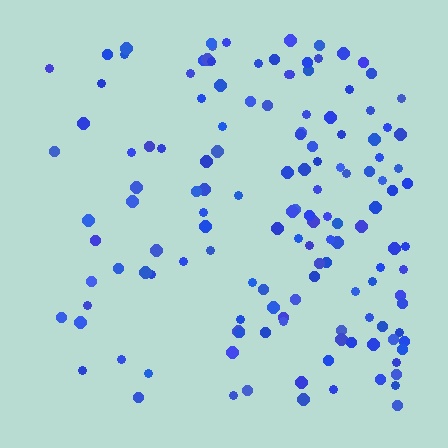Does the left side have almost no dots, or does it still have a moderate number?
Still a moderate number, just noticeably fewer than the right.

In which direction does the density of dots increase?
From left to right, with the right side densest.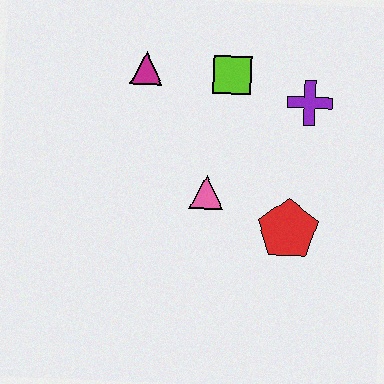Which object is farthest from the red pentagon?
The magenta triangle is farthest from the red pentagon.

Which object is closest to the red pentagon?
The pink triangle is closest to the red pentagon.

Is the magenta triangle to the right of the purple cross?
No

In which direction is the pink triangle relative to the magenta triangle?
The pink triangle is below the magenta triangle.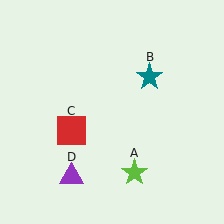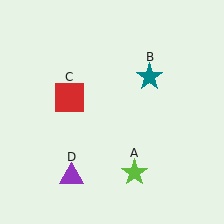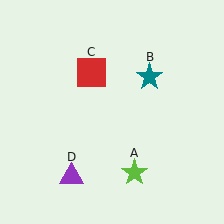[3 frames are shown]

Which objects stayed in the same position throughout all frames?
Lime star (object A) and teal star (object B) and purple triangle (object D) remained stationary.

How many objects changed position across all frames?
1 object changed position: red square (object C).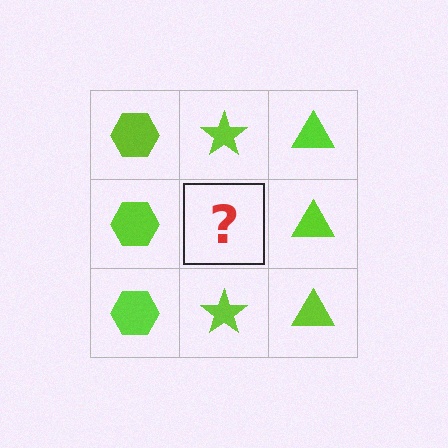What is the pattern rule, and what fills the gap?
The rule is that each column has a consistent shape. The gap should be filled with a lime star.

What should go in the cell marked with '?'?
The missing cell should contain a lime star.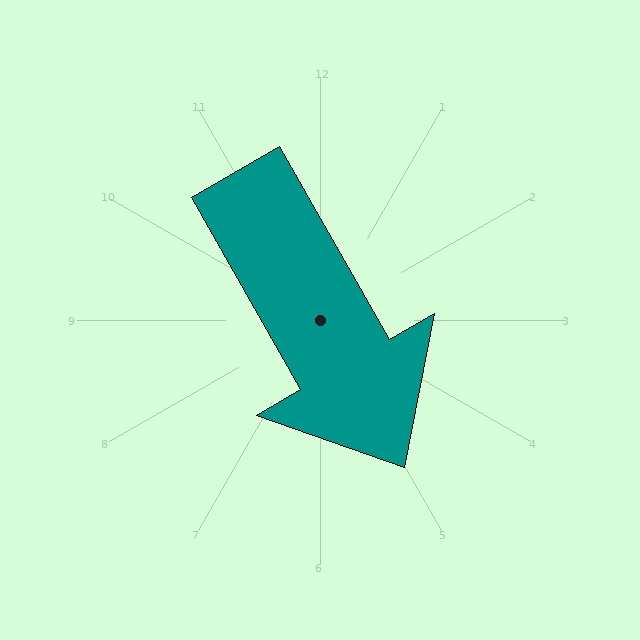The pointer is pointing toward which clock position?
Roughly 5 o'clock.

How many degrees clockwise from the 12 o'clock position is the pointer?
Approximately 150 degrees.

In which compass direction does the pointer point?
Southeast.